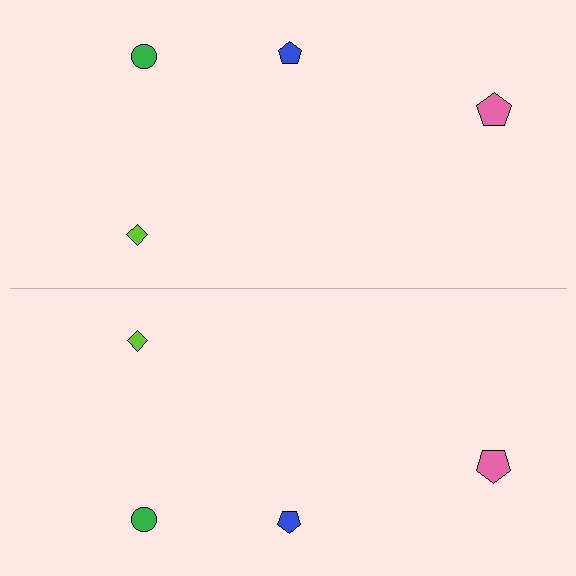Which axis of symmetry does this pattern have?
The pattern has a horizontal axis of symmetry running through the center of the image.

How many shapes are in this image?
There are 8 shapes in this image.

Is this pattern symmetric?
Yes, this pattern has bilateral (reflection) symmetry.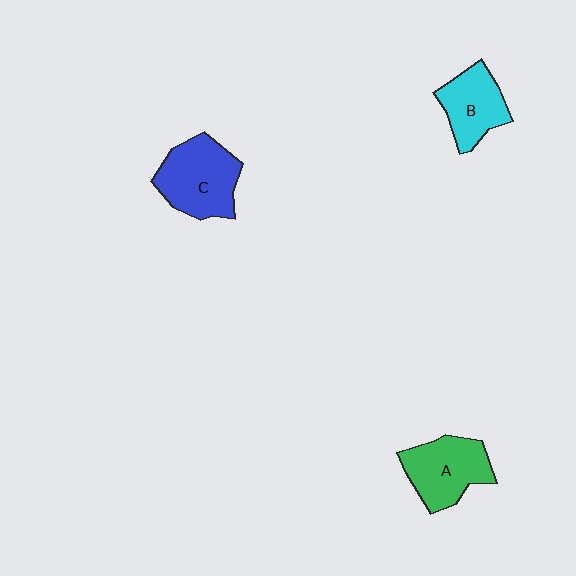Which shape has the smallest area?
Shape B (cyan).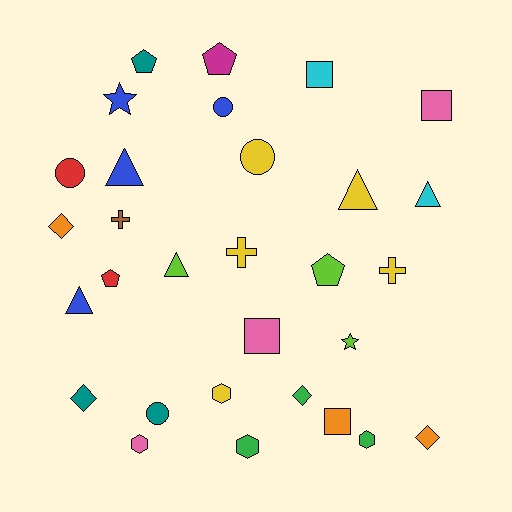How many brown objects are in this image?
There is 1 brown object.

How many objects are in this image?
There are 30 objects.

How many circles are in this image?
There are 4 circles.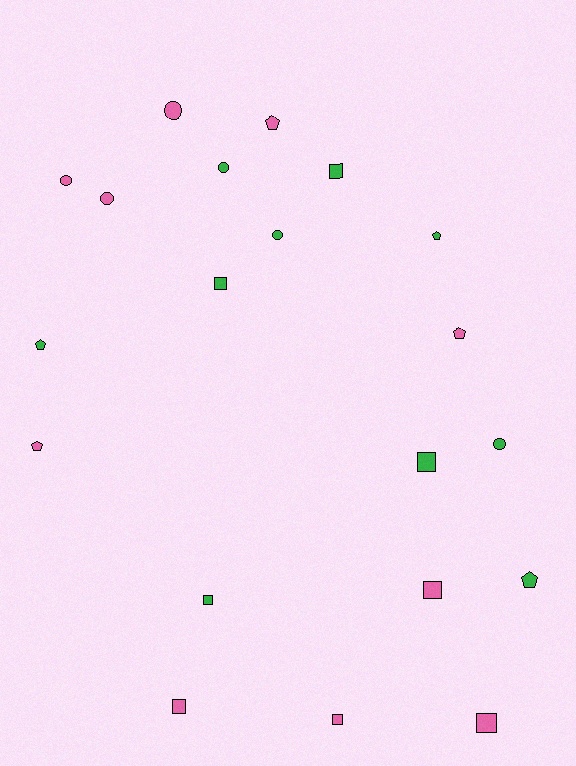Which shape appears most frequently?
Square, with 8 objects.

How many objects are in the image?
There are 20 objects.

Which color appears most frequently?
Pink, with 10 objects.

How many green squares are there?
There are 4 green squares.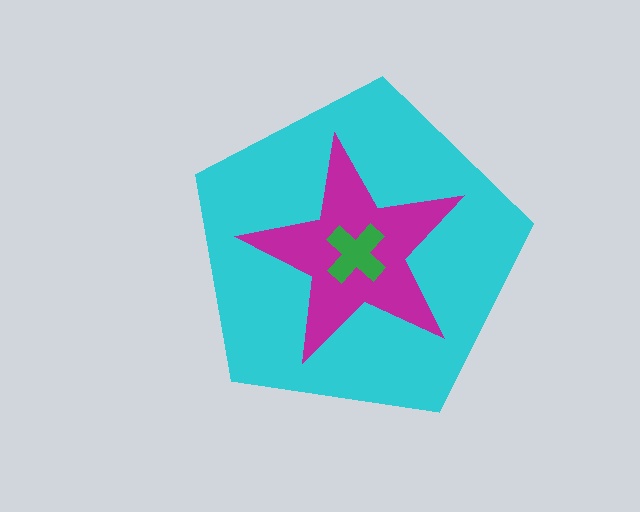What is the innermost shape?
The green cross.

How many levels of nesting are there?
3.